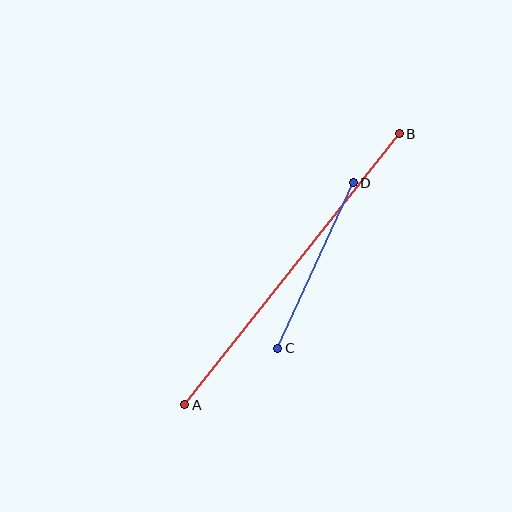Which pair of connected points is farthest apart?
Points A and B are farthest apart.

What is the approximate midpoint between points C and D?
The midpoint is at approximately (315, 265) pixels.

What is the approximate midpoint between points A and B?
The midpoint is at approximately (292, 269) pixels.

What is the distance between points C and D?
The distance is approximately 182 pixels.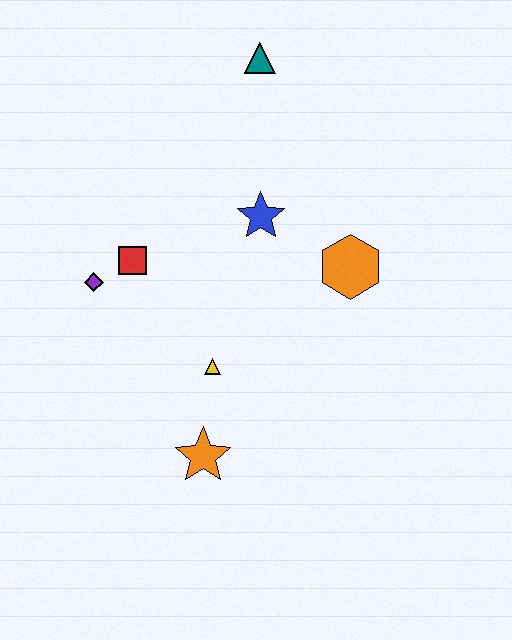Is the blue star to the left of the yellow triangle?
No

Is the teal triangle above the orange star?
Yes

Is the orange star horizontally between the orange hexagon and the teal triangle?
No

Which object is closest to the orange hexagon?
The blue star is closest to the orange hexagon.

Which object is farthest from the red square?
The teal triangle is farthest from the red square.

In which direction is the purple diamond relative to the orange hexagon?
The purple diamond is to the left of the orange hexagon.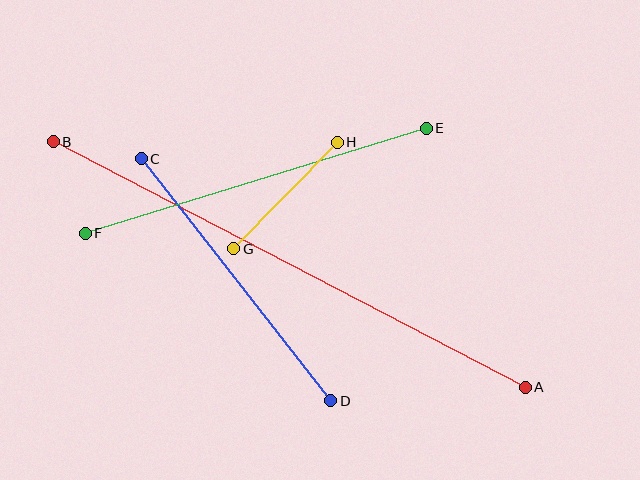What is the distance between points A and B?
The distance is approximately 532 pixels.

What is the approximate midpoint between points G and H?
The midpoint is at approximately (286, 196) pixels.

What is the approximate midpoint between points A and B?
The midpoint is at approximately (289, 264) pixels.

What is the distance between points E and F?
The distance is approximately 357 pixels.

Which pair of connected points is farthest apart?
Points A and B are farthest apart.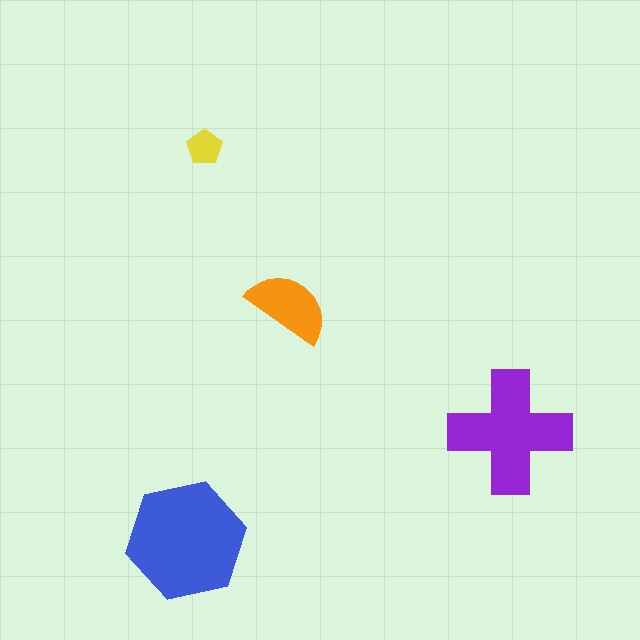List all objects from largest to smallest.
The blue hexagon, the purple cross, the orange semicircle, the yellow pentagon.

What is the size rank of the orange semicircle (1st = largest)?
3rd.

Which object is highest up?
The yellow pentagon is topmost.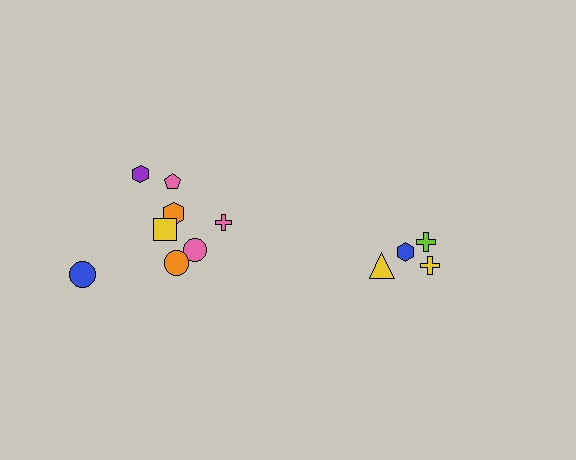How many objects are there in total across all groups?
There are 12 objects.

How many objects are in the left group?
There are 8 objects.